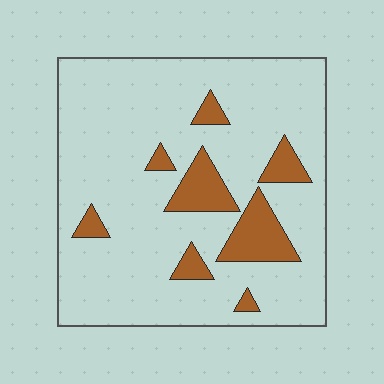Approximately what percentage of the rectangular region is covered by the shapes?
Approximately 15%.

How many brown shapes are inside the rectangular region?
8.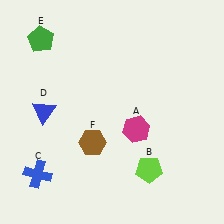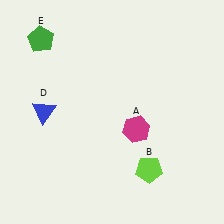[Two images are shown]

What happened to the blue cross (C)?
The blue cross (C) was removed in Image 2. It was in the bottom-left area of Image 1.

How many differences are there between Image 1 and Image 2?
There are 2 differences between the two images.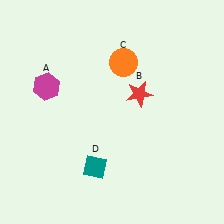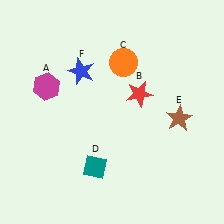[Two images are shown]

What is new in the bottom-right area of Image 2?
A brown star (E) was added in the bottom-right area of Image 2.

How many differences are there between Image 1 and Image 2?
There are 2 differences between the two images.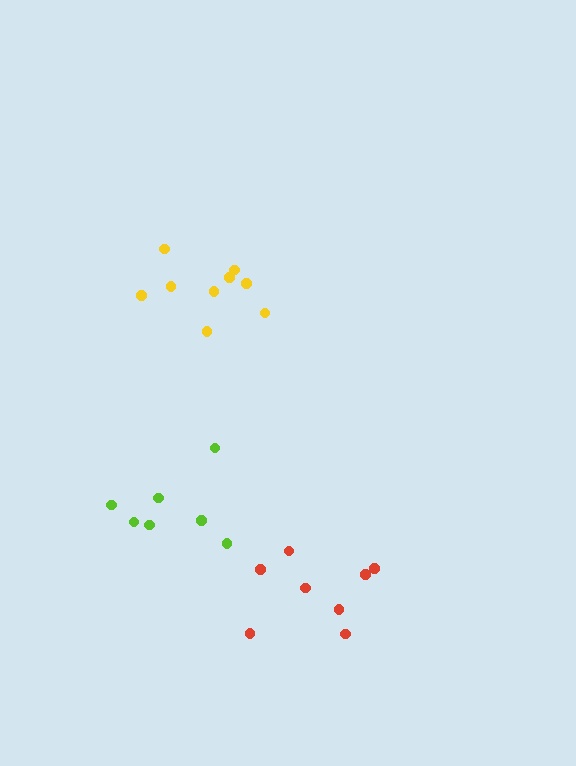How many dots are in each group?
Group 1: 8 dots, Group 2: 9 dots, Group 3: 7 dots (24 total).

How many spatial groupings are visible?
There are 3 spatial groupings.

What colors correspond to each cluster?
The clusters are colored: red, yellow, lime.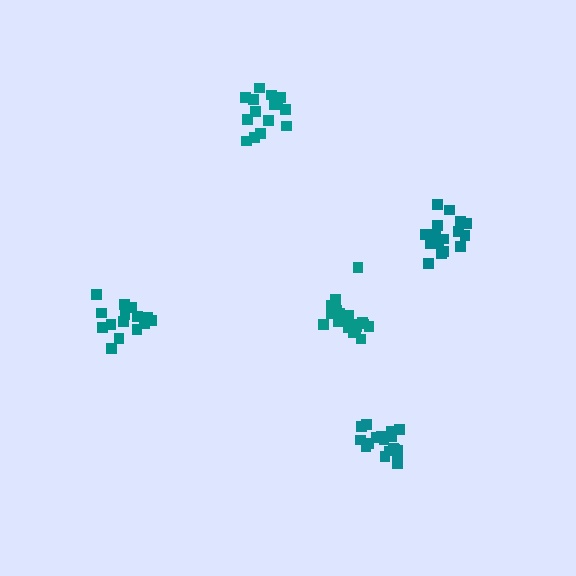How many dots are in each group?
Group 1: 15 dots, Group 2: 17 dots, Group 3: 18 dots, Group 4: 15 dots, Group 5: 21 dots (86 total).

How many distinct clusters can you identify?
There are 5 distinct clusters.